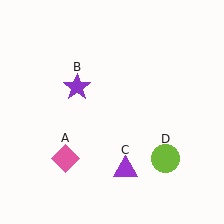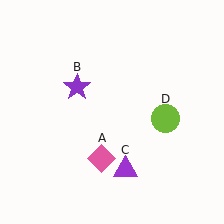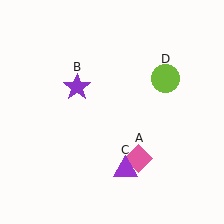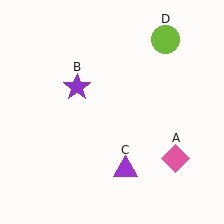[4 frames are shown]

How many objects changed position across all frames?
2 objects changed position: pink diamond (object A), lime circle (object D).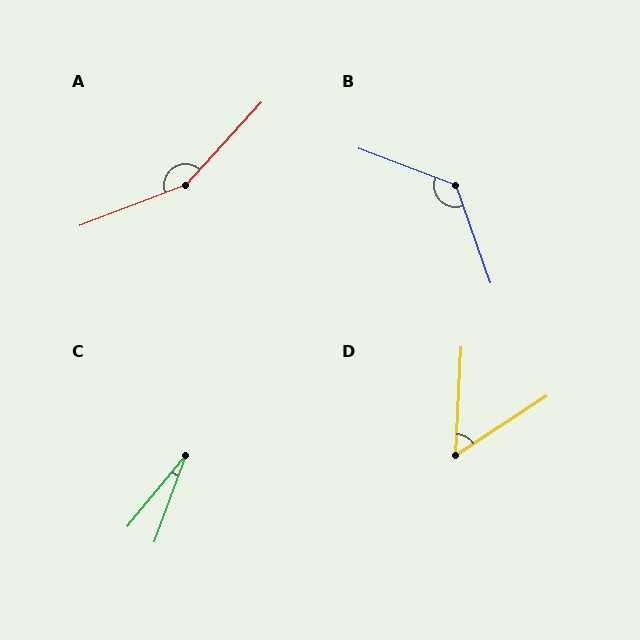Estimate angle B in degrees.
Approximately 130 degrees.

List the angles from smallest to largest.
C (19°), D (54°), B (130°), A (154°).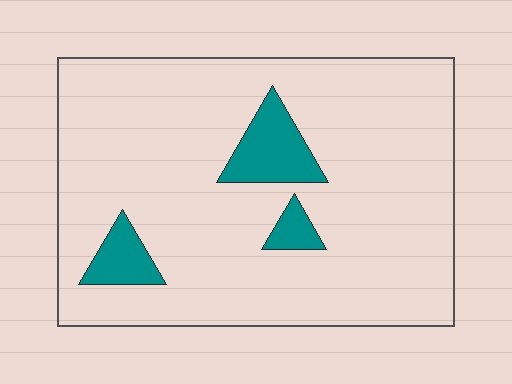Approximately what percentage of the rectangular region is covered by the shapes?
Approximately 10%.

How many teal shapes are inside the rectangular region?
3.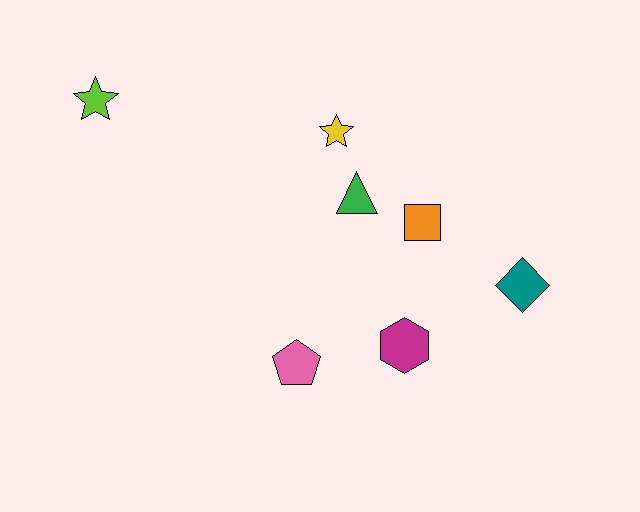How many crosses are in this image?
There are no crosses.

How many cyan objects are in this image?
There are no cyan objects.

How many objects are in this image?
There are 7 objects.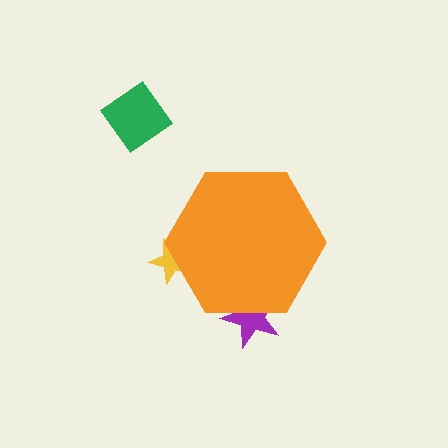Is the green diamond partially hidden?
No, the green diamond is fully visible.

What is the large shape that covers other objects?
An orange hexagon.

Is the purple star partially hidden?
Yes, the purple star is partially hidden behind the orange hexagon.